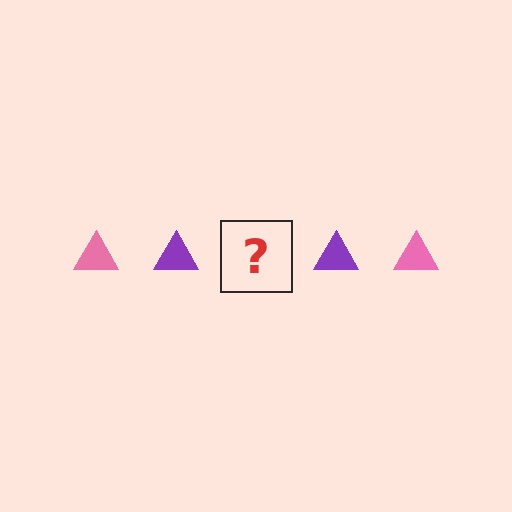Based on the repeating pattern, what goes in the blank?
The blank should be a pink triangle.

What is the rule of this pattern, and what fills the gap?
The rule is that the pattern cycles through pink, purple triangles. The gap should be filled with a pink triangle.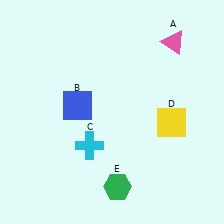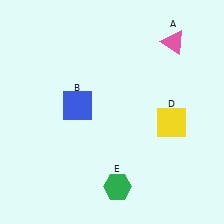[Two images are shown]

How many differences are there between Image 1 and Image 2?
There is 1 difference between the two images.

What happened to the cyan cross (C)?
The cyan cross (C) was removed in Image 2. It was in the bottom-left area of Image 1.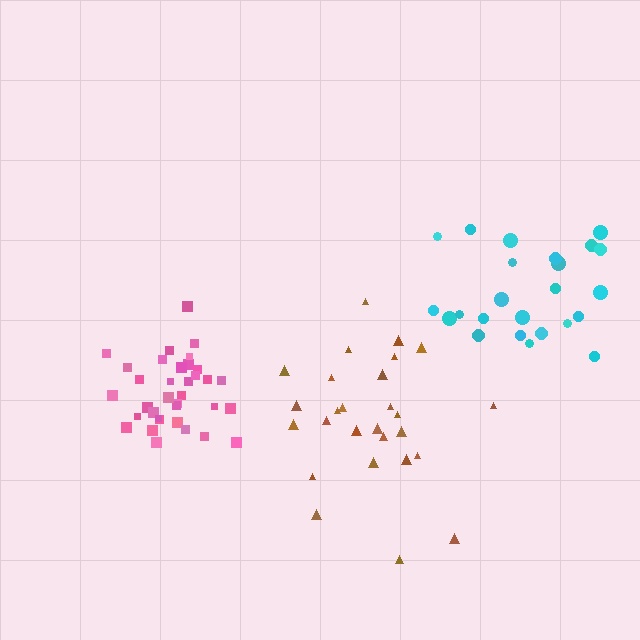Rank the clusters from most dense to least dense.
pink, cyan, brown.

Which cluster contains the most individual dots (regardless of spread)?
Pink (35).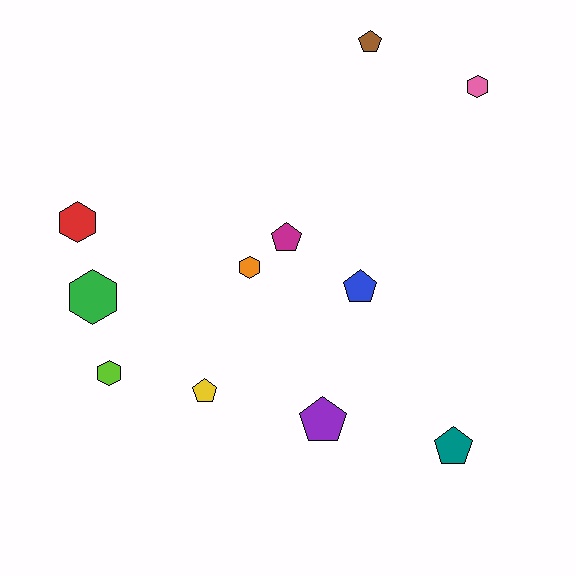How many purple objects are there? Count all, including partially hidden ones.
There is 1 purple object.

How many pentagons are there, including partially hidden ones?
There are 6 pentagons.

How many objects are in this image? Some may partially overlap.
There are 11 objects.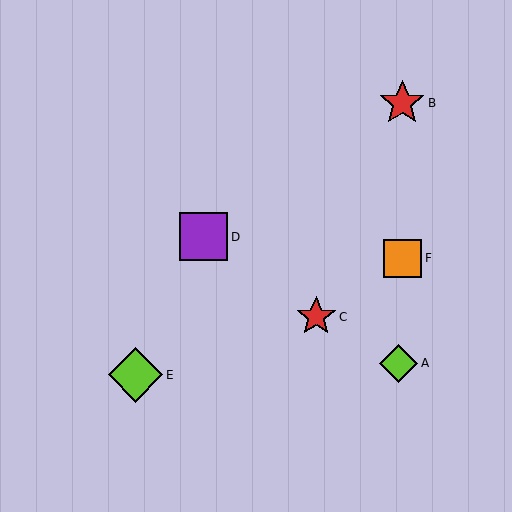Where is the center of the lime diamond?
The center of the lime diamond is at (399, 363).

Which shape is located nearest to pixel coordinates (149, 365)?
The lime diamond (labeled E) at (135, 375) is nearest to that location.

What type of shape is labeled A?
Shape A is a lime diamond.